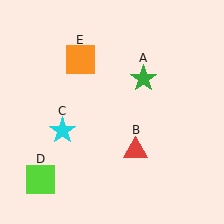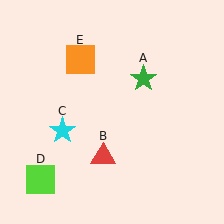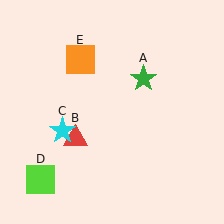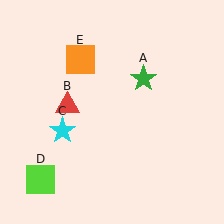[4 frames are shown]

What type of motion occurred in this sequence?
The red triangle (object B) rotated clockwise around the center of the scene.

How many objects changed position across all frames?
1 object changed position: red triangle (object B).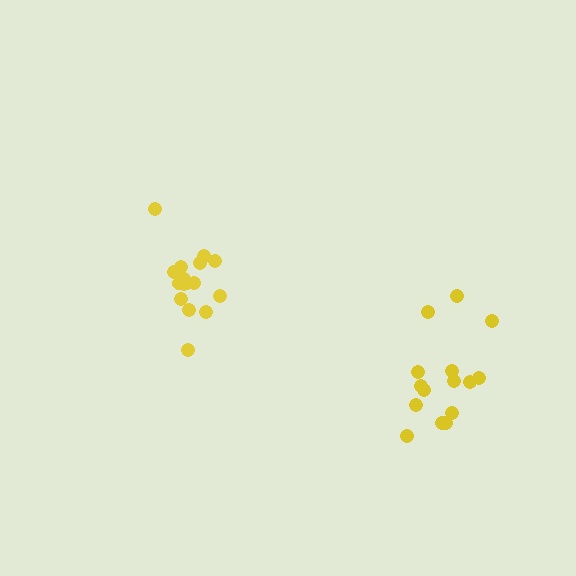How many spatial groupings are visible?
There are 2 spatial groupings.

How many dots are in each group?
Group 1: 15 dots, Group 2: 18 dots (33 total).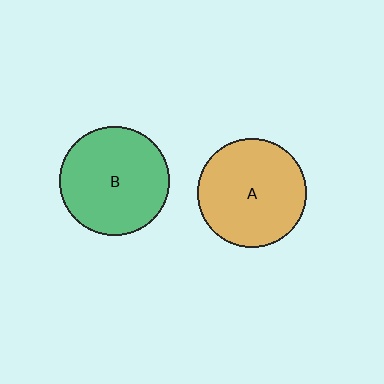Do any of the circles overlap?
No, none of the circles overlap.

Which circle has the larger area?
Circle B (green).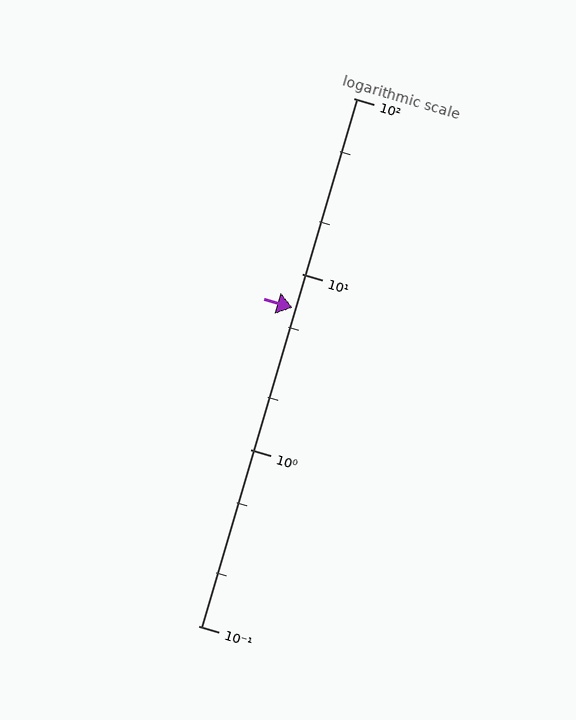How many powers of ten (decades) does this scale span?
The scale spans 3 decades, from 0.1 to 100.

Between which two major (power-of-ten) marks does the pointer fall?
The pointer is between 1 and 10.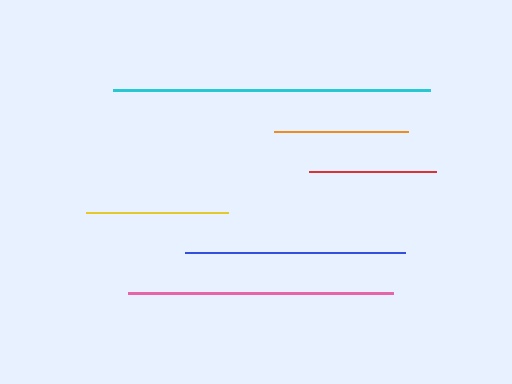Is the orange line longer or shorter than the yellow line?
The yellow line is longer than the orange line.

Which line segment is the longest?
The cyan line is the longest at approximately 317 pixels.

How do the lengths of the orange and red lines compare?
The orange and red lines are approximately the same length.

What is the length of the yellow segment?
The yellow segment is approximately 142 pixels long.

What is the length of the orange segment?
The orange segment is approximately 134 pixels long.